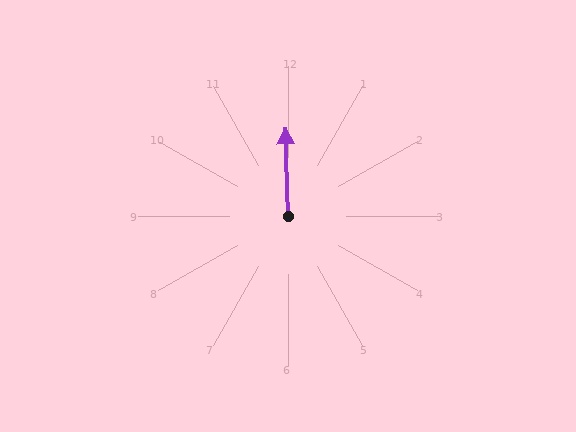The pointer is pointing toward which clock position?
Roughly 12 o'clock.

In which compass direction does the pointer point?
North.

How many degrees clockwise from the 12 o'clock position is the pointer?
Approximately 358 degrees.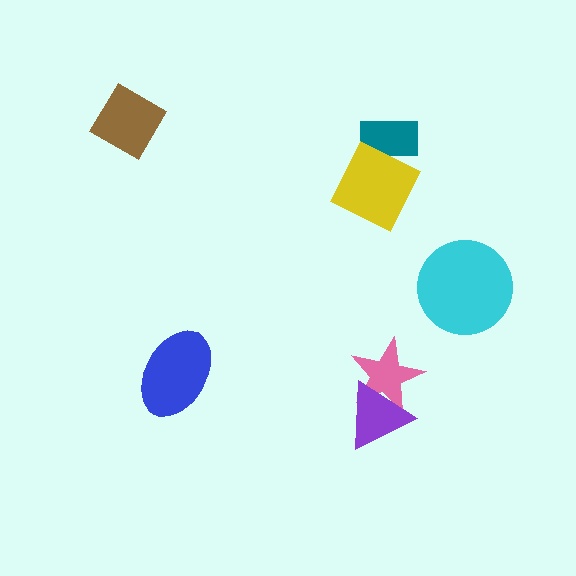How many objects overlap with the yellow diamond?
1 object overlaps with the yellow diamond.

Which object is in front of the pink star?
The purple triangle is in front of the pink star.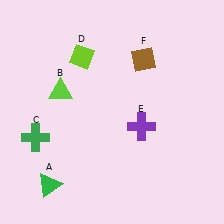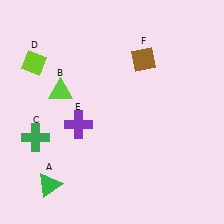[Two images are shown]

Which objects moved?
The objects that moved are: the lime diamond (D), the purple cross (E).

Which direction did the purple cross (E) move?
The purple cross (E) moved left.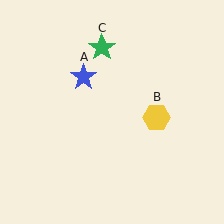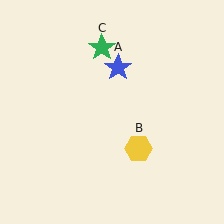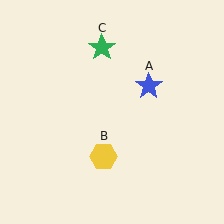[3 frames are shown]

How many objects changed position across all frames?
2 objects changed position: blue star (object A), yellow hexagon (object B).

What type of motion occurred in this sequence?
The blue star (object A), yellow hexagon (object B) rotated clockwise around the center of the scene.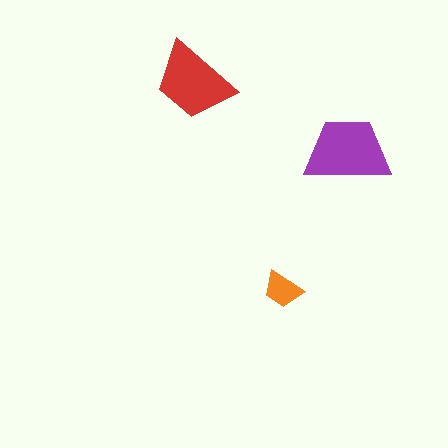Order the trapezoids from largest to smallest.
the purple one, the red one, the orange one.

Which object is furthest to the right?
The purple trapezoid is rightmost.